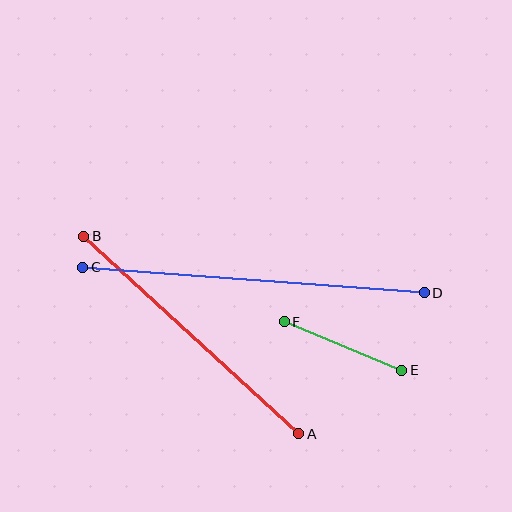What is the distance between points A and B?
The distance is approximately 292 pixels.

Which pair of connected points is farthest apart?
Points C and D are farthest apart.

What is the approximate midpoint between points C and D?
The midpoint is at approximately (253, 280) pixels.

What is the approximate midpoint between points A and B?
The midpoint is at approximately (191, 335) pixels.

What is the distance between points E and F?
The distance is approximately 127 pixels.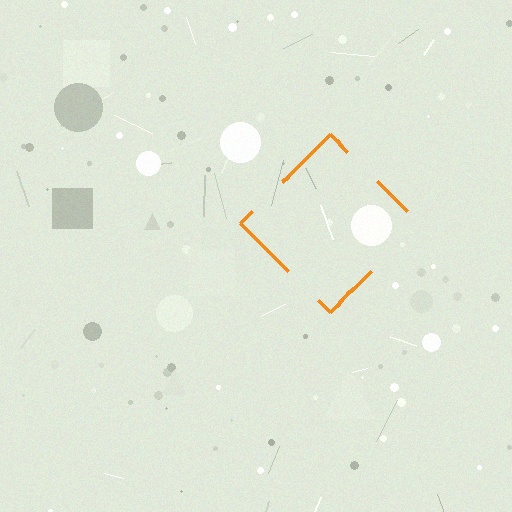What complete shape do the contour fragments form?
The contour fragments form a diamond.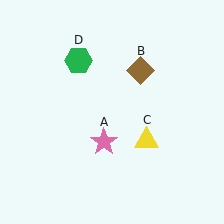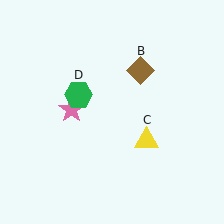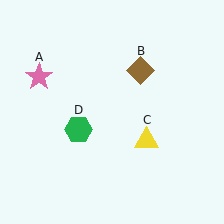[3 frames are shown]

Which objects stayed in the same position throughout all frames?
Brown diamond (object B) and yellow triangle (object C) remained stationary.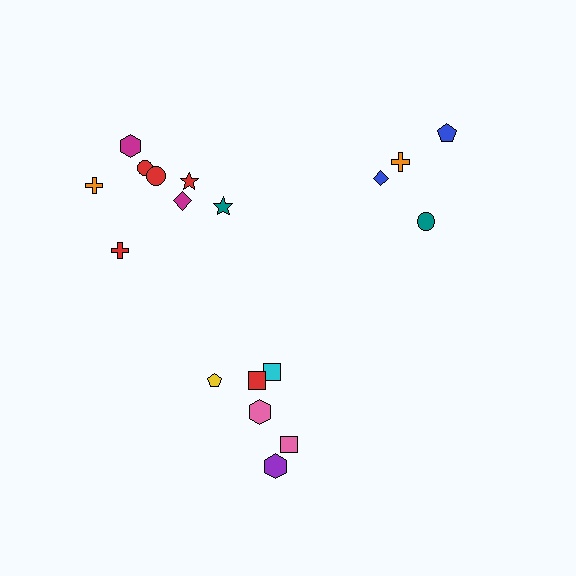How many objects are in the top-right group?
There are 4 objects.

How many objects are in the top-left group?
There are 8 objects.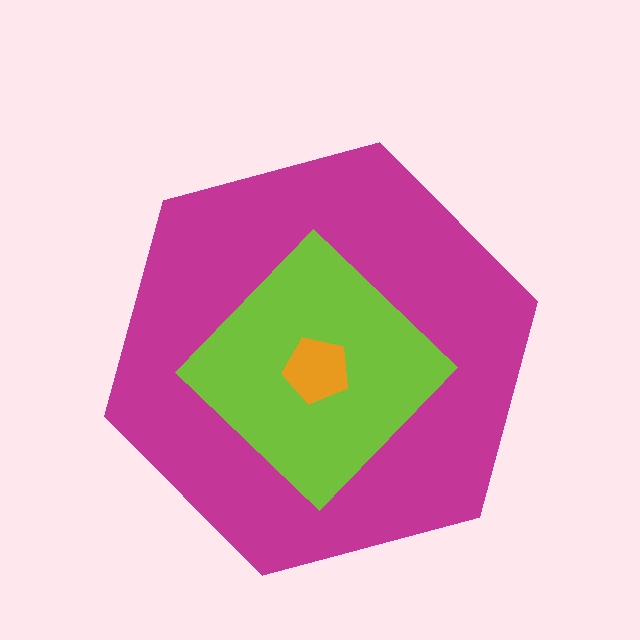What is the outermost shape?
The magenta hexagon.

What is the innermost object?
The orange pentagon.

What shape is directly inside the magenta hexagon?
The lime diamond.